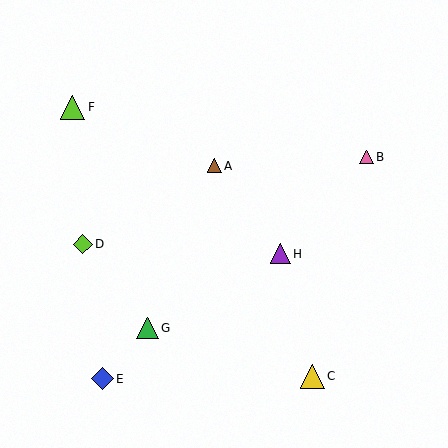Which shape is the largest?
The lime triangle (labeled F) is the largest.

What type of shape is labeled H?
Shape H is a purple triangle.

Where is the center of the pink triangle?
The center of the pink triangle is at (366, 157).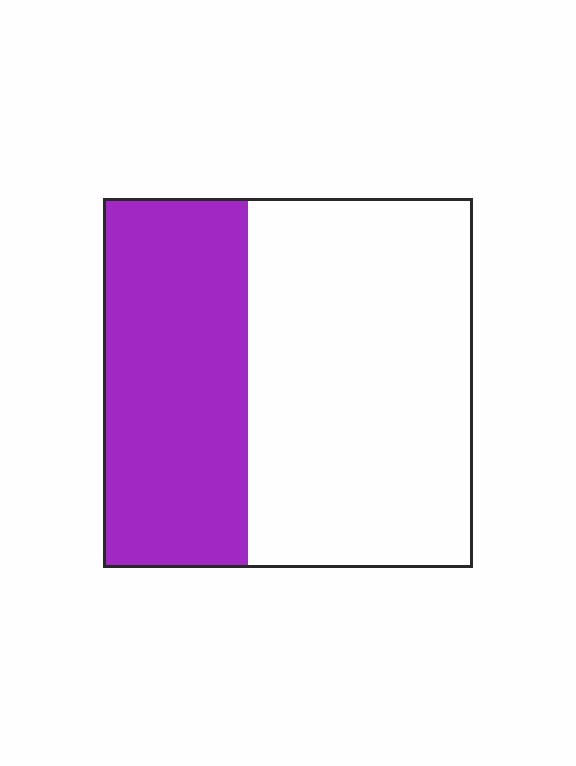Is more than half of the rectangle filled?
No.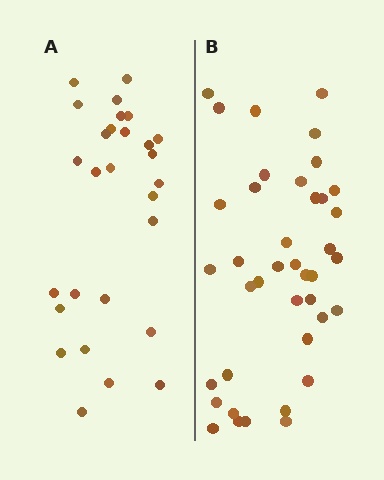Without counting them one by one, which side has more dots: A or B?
Region B (the right region) has more dots.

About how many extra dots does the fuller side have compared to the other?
Region B has roughly 12 or so more dots than region A.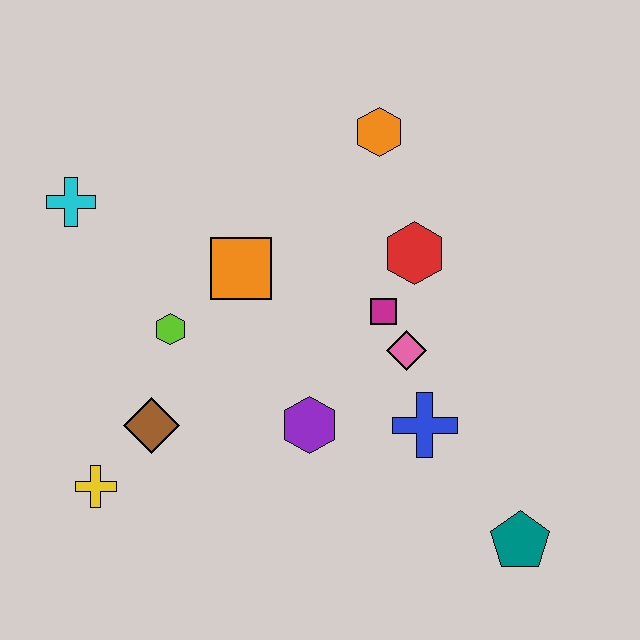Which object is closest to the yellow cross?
The brown diamond is closest to the yellow cross.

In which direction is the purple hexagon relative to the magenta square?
The purple hexagon is below the magenta square.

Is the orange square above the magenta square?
Yes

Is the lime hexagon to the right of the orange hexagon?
No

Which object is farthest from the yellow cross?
The orange hexagon is farthest from the yellow cross.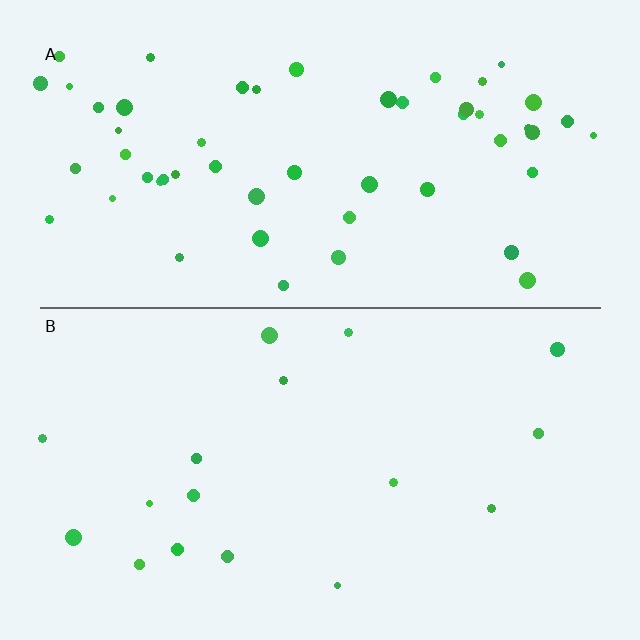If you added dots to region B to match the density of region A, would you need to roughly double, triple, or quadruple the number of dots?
Approximately triple.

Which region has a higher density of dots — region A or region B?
A (the top).